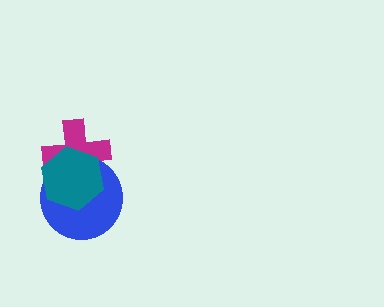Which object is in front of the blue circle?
The teal hexagon is in front of the blue circle.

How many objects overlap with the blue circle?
2 objects overlap with the blue circle.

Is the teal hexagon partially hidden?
No, no other shape covers it.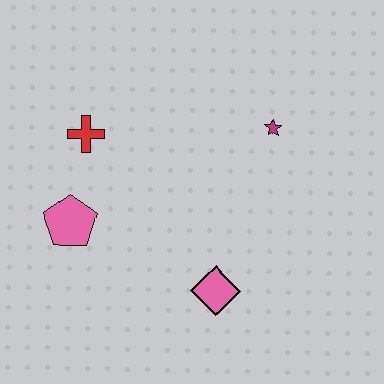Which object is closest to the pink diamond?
The pink pentagon is closest to the pink diamond.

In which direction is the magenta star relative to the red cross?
The magenta star is to the right of the red cross.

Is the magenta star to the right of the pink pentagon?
Yes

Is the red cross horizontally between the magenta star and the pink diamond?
No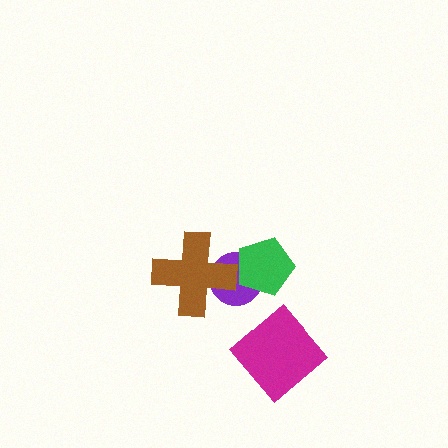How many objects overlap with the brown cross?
1 object overlaps with the brown cross.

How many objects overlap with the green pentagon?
1 object overlaps with the green pentagon.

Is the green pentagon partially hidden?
No, no other shape covers it.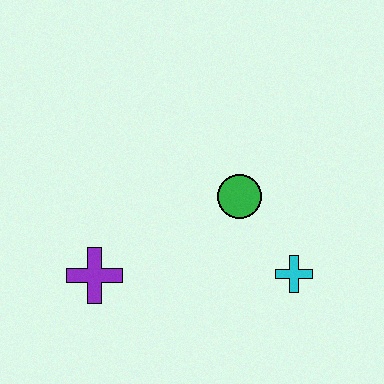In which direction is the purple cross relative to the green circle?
The purple cross is to the left of the green circle.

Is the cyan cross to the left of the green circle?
No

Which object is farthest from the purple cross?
The cyan cross is farthest from the purple cross.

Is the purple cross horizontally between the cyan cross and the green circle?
No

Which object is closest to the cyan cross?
The green circle is closest to the cyan cross.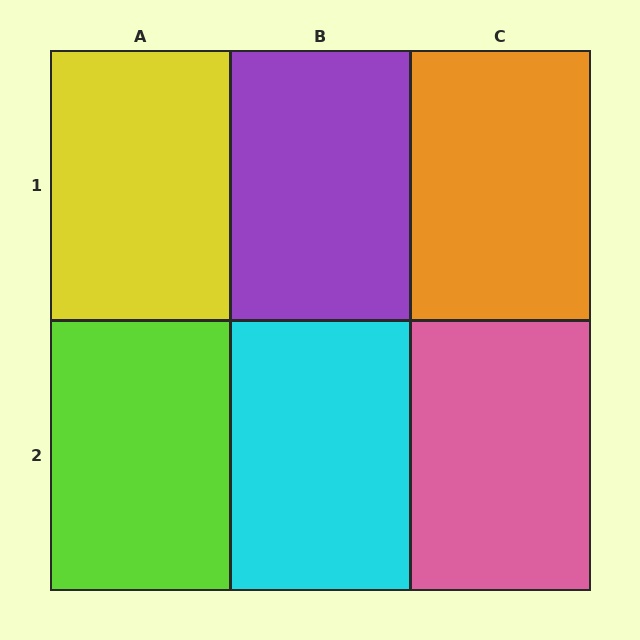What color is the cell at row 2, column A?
Lime.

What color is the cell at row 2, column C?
Pink.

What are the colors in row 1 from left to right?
Yellow, purple, orange.